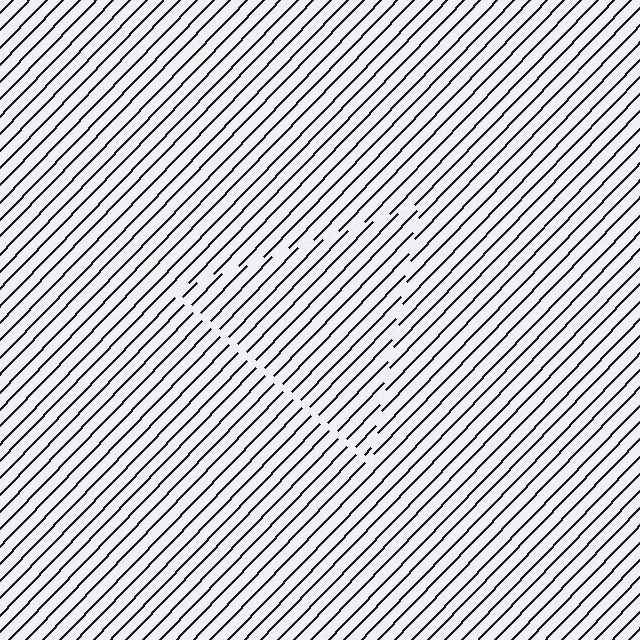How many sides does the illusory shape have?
3 sides — the line-ends trace a triangle.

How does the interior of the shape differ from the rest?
The interior of the shape contains the same grating, shifted by half a period — the contour is defined by the phase discontinuity where line-ends from the inner and outer gratings abut.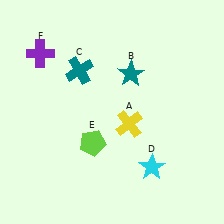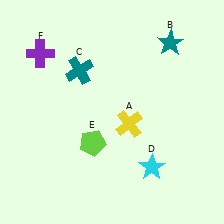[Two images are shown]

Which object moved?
The teal star (B) moved right.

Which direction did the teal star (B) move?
The teal star (B) moved right.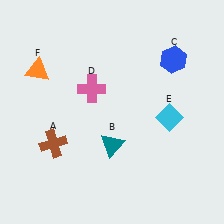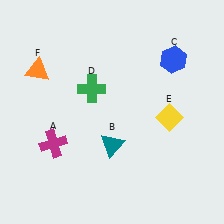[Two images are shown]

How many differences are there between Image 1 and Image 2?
There are 3 differences between the two images.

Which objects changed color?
A changed from brown to magenta. D changed from pink to green. E changed from cyan to yellow.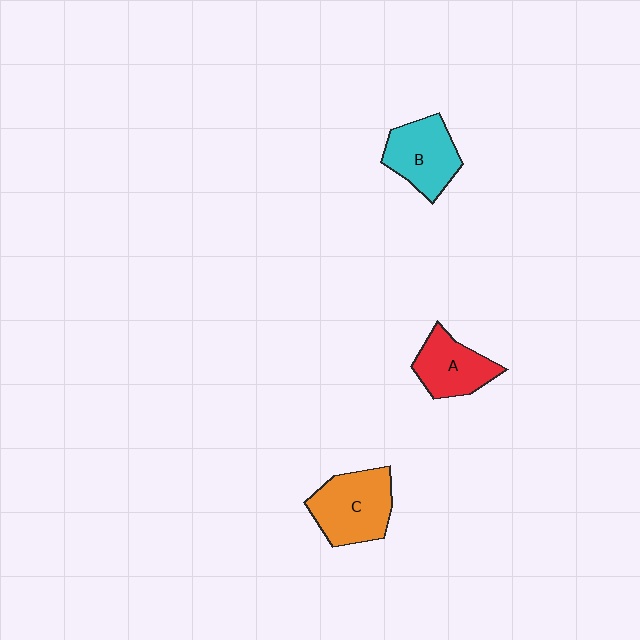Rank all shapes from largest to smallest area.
From largest to smallest: C (orange), B (cyan), A (red).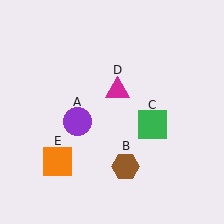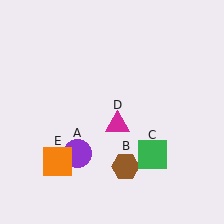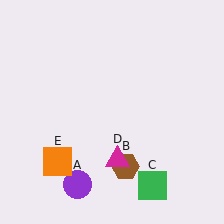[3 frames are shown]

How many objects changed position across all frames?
3 objects changed position: purple circle (object A), green square (object C), magenta triangle (object D).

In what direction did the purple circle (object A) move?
The purple circle (object A) moved down.